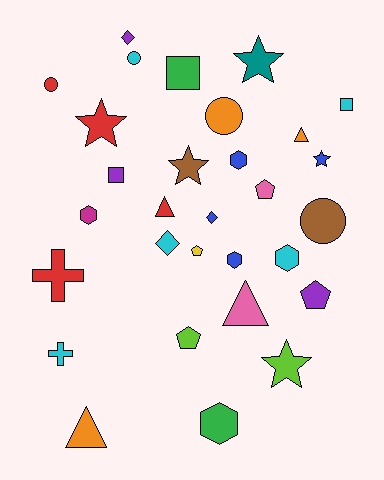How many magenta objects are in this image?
There is 1 magenta object.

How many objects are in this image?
There are 30 objects.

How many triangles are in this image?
There are 4 triangles.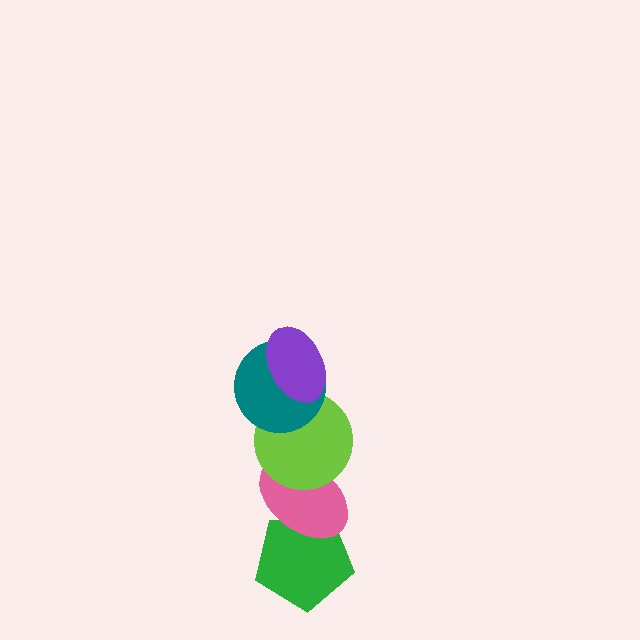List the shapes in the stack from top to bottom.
From top to bottom: the purple ellipse, the teal circle, the lime circle, the pink ellipse, the green pentagon.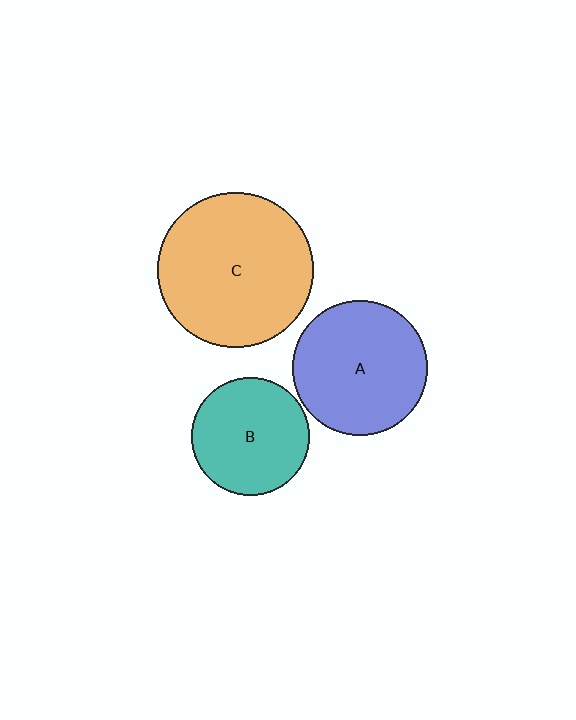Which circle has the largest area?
Circle C (orange).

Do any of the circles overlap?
No, none of the circles overlap.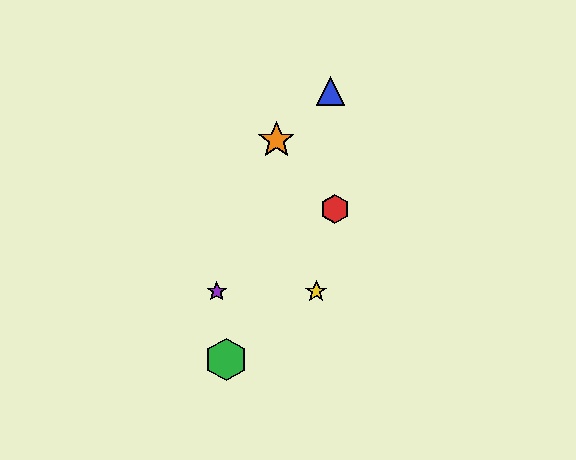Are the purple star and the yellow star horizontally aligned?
Yes, both are at y≈291.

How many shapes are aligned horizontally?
2 shapes (the yellow star, the purple star) are aligned horizontally.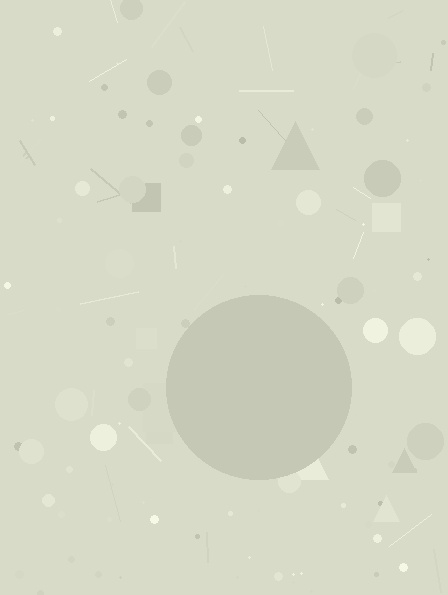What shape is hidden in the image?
A circle is hidden in the image.